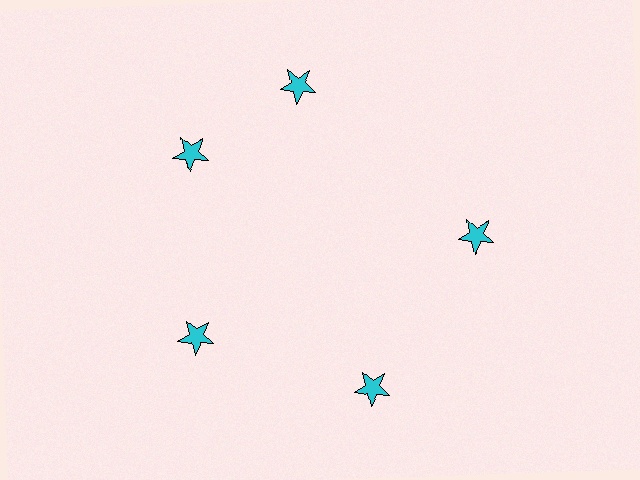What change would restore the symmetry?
The symmetry would be restored by rotating it back into even spacing with its neighbors so that all 5 stars sit at equal angles and equal distance from the center.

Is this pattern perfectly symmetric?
No. The 5 cyan stars are arranged in a ring, but one element near the 1 o'clock position is rotated out of alignment along the ring, breaking the 5-fold rotational symmetry.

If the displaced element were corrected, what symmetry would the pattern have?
It would have 5-fold rotational symmetry — the pattern would map onto itself every 72 degrees.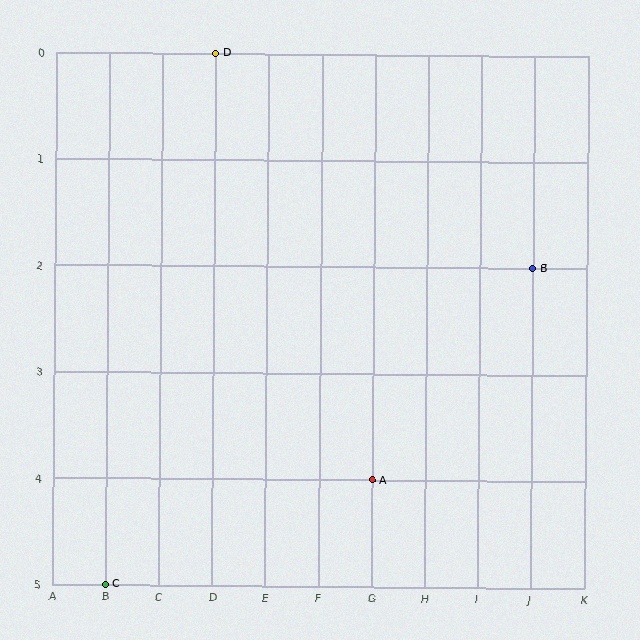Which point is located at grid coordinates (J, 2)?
Point B is at (J, 2).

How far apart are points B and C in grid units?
Points B and C are 8 columns and 3 rows apart (about 8.5 grid units diagonally).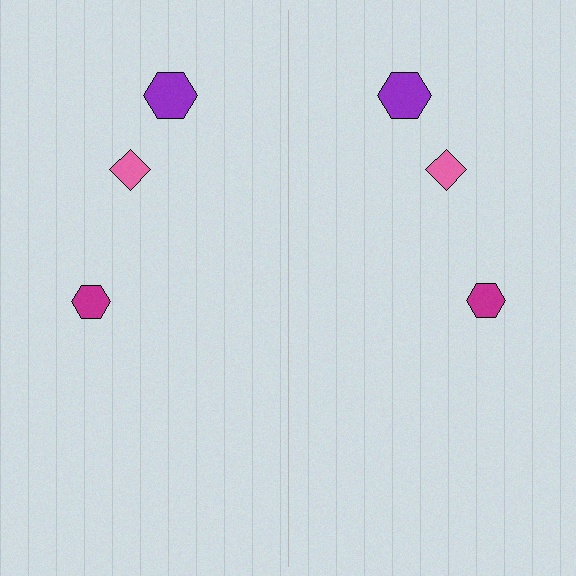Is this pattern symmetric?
Yes, this pattern has bilateral (reflection) symmetry.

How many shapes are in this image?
There are 6 shapes in this image.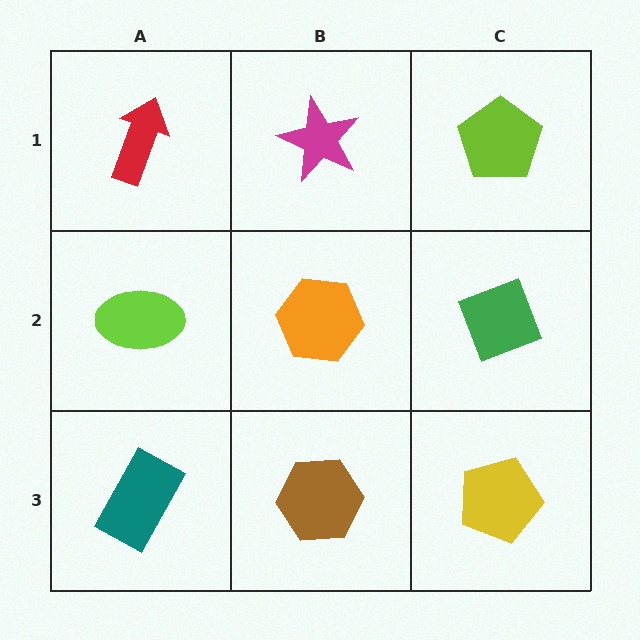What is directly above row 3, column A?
A lime ellipse.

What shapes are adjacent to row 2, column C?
A lime pentagon (row 1, column C), a yellow pentagon (row 3, column C), an orange hexagon (row 2, column B).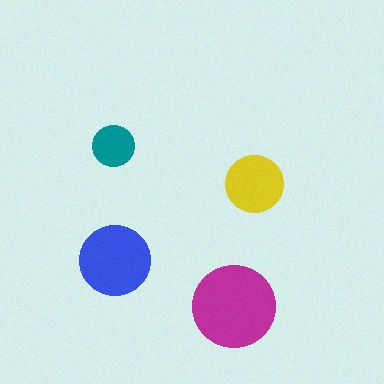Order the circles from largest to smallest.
the magenta one, the blue one, the yellow one, the teal one.